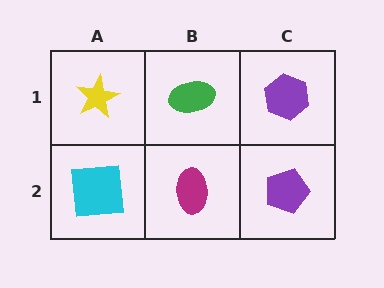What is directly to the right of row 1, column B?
A purple hexagon.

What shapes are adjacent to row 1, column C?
A purple pentagon (row 2, column C), a green ellipse (row 1, column B).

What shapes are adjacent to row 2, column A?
A yellow star (row 1, column A), a magenta ellipse (row 2, column B).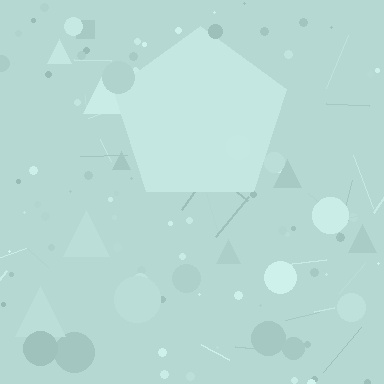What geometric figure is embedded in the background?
A pentagon is embedded in the background.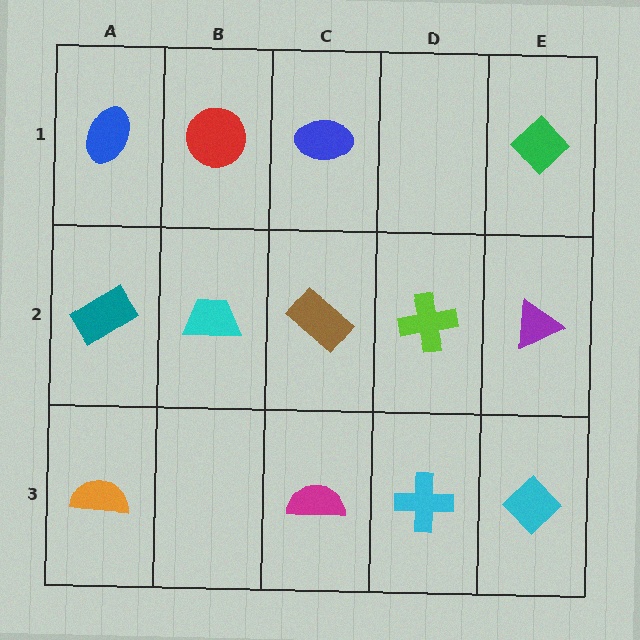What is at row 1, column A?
A blue ellipse.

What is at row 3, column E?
A cyan diamond.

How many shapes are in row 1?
4 shapes.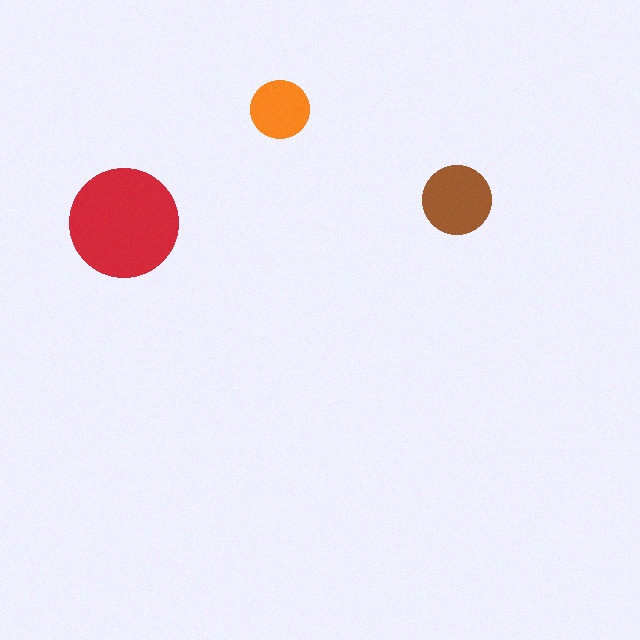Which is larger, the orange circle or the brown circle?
The brown one.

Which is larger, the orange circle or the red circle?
The red one.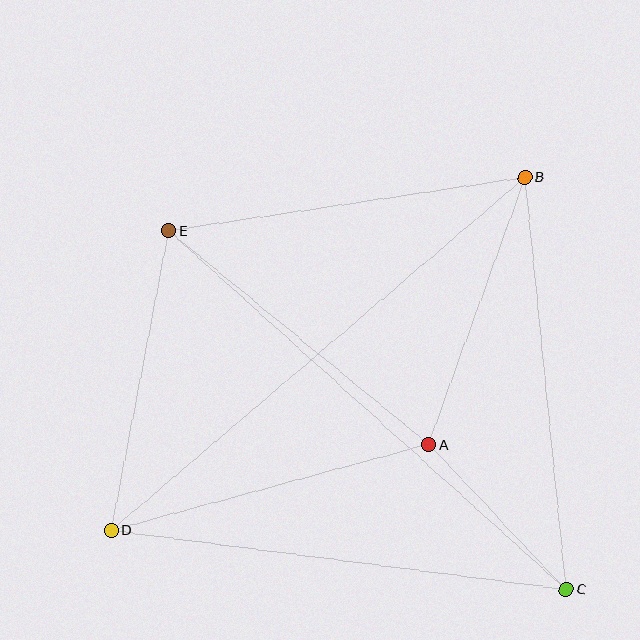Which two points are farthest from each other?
Points B and D are farthest from each other.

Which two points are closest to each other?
Points A and C are closest to each other.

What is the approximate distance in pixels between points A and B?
The distance between A and B is approximately 284 pixels.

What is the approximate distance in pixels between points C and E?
The distance between C and E is approximately 536 pixels.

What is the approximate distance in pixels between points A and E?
The distance between A and E is approximately 337 pixels.